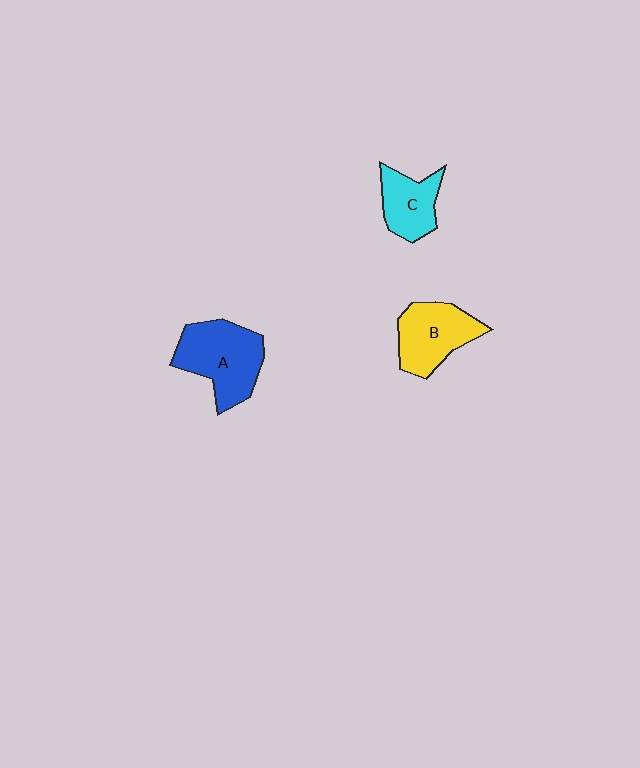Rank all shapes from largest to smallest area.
From largest to smallest: A (blue), B (yellow), C (cyan).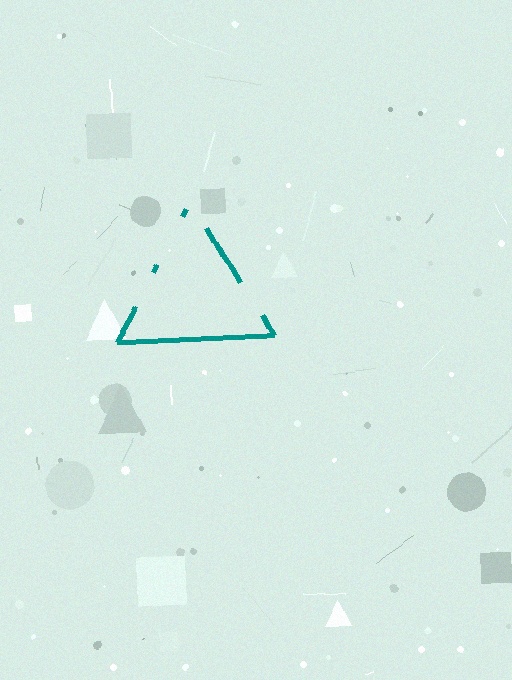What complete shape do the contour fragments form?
The contour fragments form a triangle.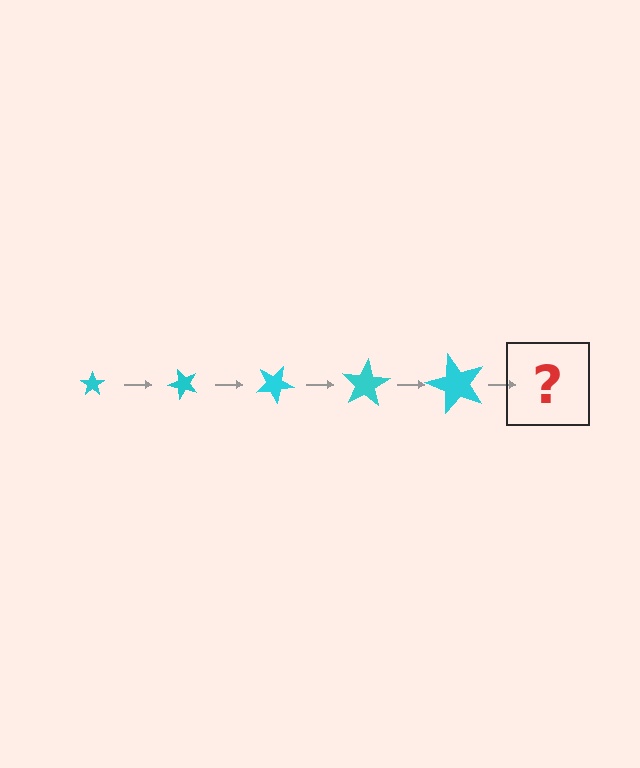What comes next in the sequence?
The next element should be a star, larger than the previous one and rotated 250 degrees from the start.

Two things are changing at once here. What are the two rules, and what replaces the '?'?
The two rules are that the star grows larger each step and it rotates 50 degrees each step. The '?' should be a star, larger than the previous one and rotated 250 degrees from the start.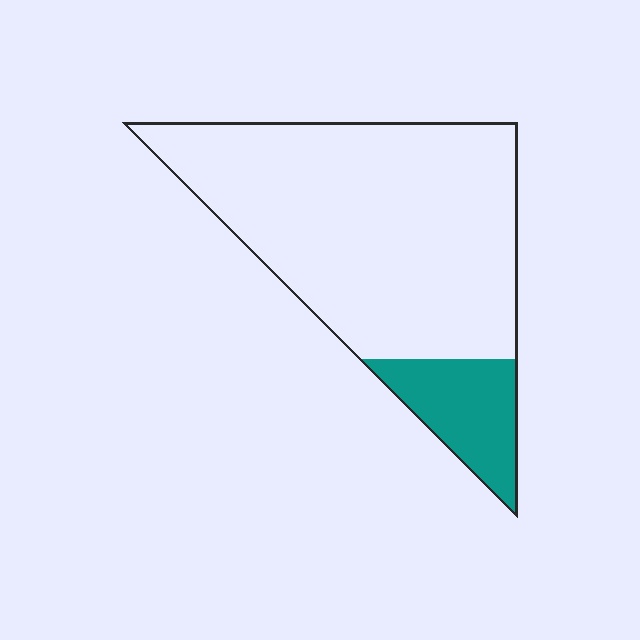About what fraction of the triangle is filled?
About one sixth (1/6).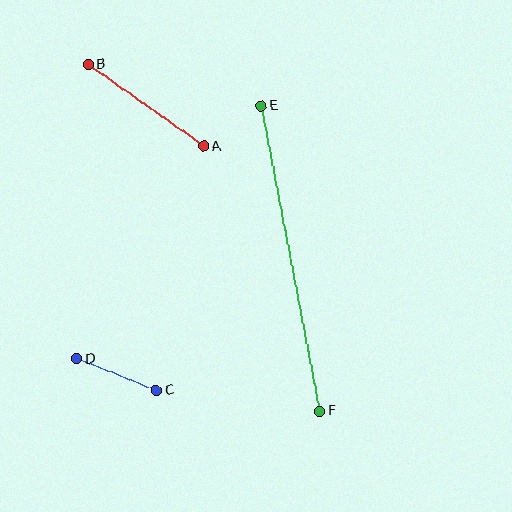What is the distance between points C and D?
The distance is approximately 85 pixels.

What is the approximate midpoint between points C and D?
The midpoint is at approximately (117, 375) pixels.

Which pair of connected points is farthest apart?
Points E and F are farthest apart.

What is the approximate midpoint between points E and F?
The midpoint is at approximately (290, 259) pixels.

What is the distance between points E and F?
The distance is approximately 311 pixels.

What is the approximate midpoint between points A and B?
The midpoint is at approximately (146, 105) pixels.